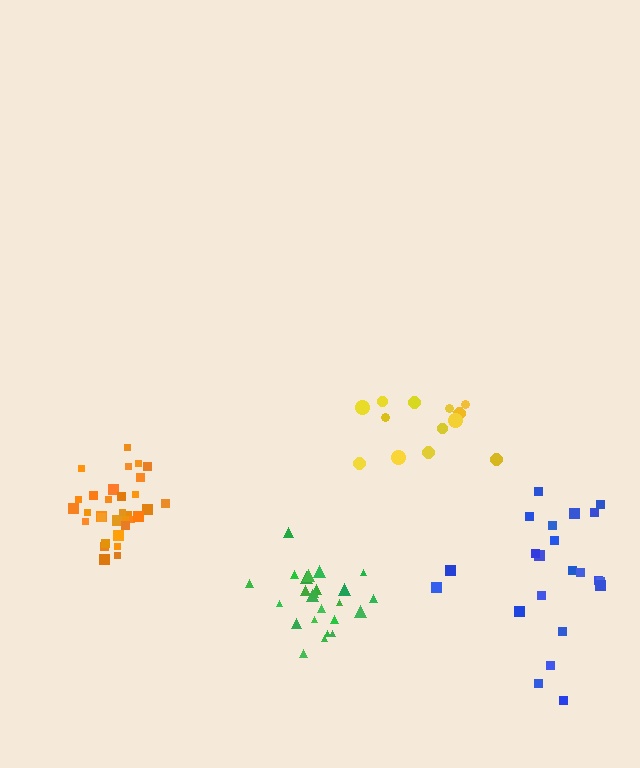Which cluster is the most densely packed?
Orange.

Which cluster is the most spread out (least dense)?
Blue.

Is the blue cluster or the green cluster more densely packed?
Green.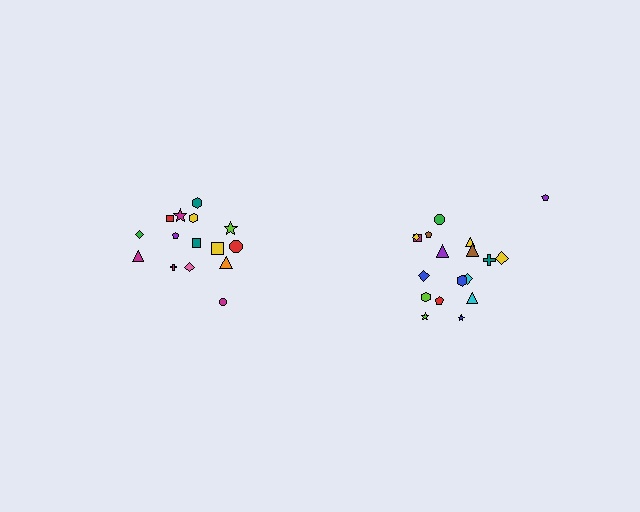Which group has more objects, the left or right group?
The right group.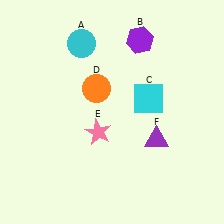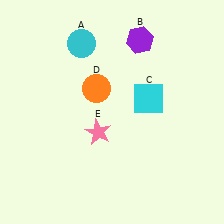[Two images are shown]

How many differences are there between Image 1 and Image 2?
There is 1 difference between the two images.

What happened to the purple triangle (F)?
The purple triangle (F) was removed in Image 2. It was in the bottom-right area of Image 1.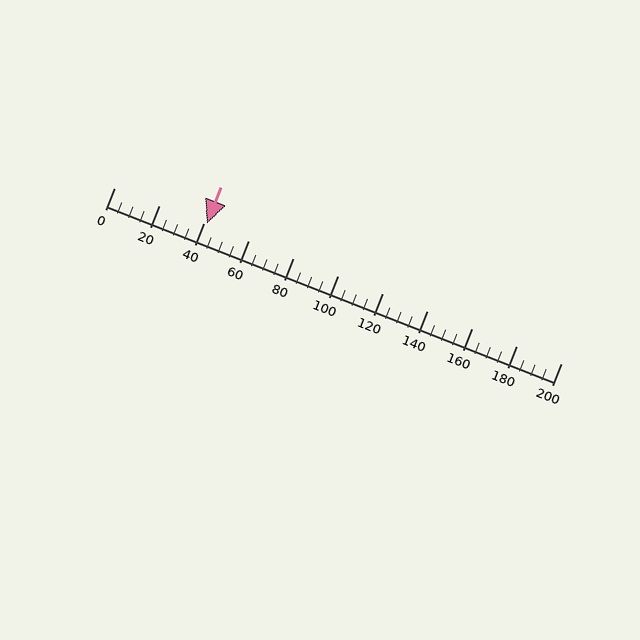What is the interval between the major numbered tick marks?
The major tick marks are spaced 20 units apart.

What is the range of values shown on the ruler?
The ruler shows values from 0 to 200.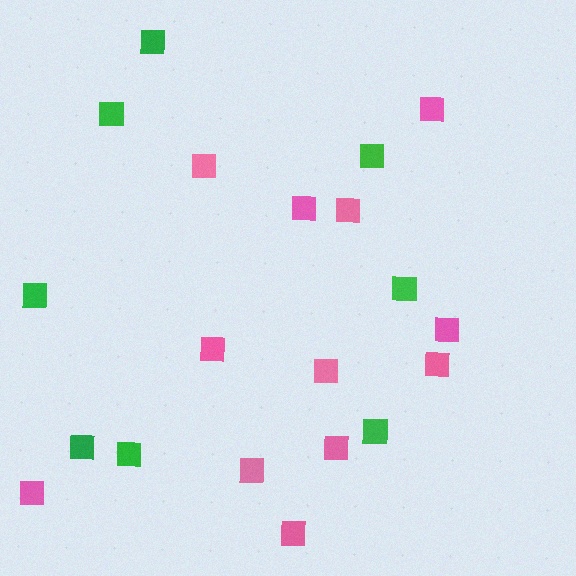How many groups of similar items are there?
There are 2 groups: one group of green squares (8) and one group of pink squares (12).